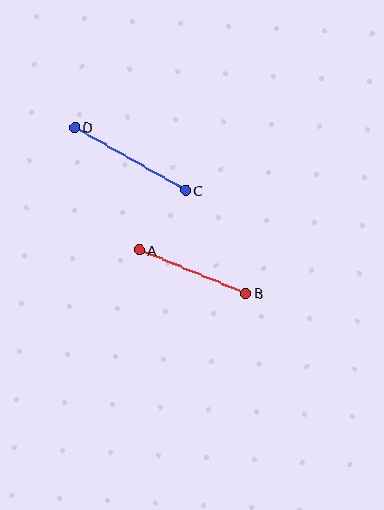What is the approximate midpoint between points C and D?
The midpoint is at approximately (130, 159) pixels.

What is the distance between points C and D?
The distance is approximately 128 pixels.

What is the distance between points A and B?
The distance is approximately 115 pixels.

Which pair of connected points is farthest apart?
Points C and D are farthest apart.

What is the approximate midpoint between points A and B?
The midpoint is at approximately (193, 271) pixels.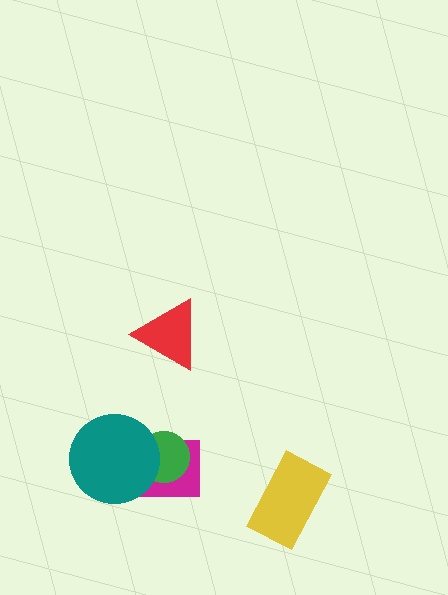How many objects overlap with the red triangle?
0 objects overlap with the red triangle.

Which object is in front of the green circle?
The teal circle is in front of the green circle.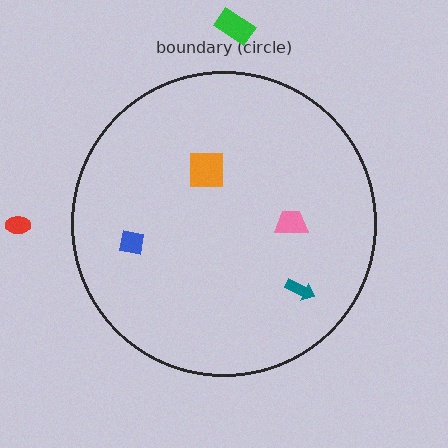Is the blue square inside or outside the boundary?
Inside.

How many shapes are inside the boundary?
4 inside, 2 outside.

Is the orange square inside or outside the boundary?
Inside.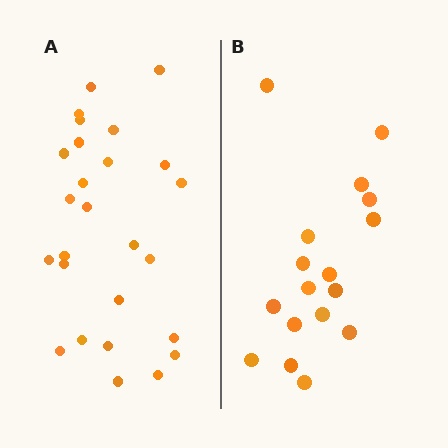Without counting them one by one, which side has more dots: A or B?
Region A (the left region) has more dots.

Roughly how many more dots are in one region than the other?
Region A has roughly 8 or so more dots than region B.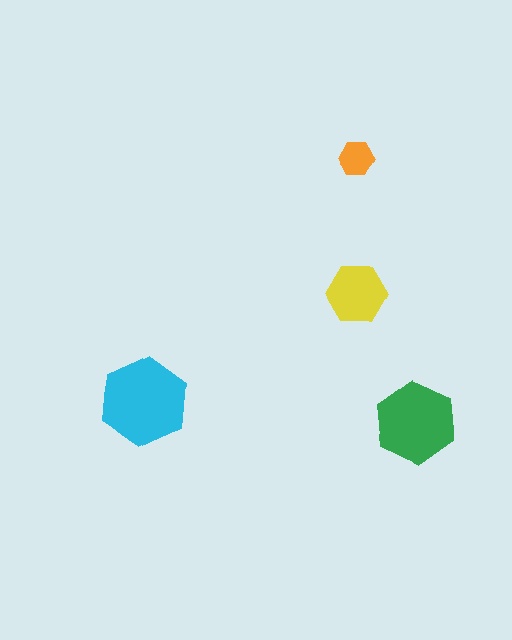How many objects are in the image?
There are 4 objects in the image.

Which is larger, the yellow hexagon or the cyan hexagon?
The cyan one.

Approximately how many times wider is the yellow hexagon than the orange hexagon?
About 1.5 times wider.